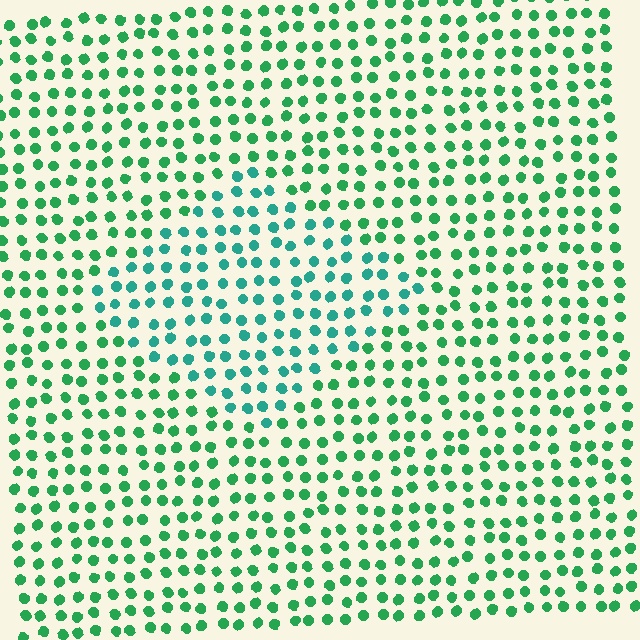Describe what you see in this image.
The image is filled with small green elements in a uniform arrangement. A diamond-shaped region is visible where the elements are tinted to a slightly different hue, forming a subtle color boundary.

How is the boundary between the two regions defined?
The boundary is defined purely by a slight shift in hue (about 29 degrees). Spacing, size, and orientation are identical on both sides.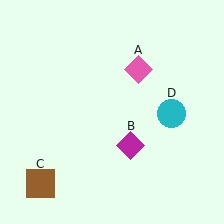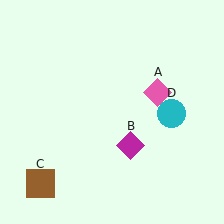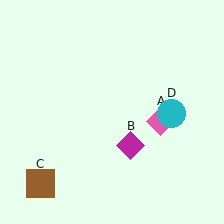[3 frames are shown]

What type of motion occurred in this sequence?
The pink diamond (object A) rotated clockwise around the center of the scene.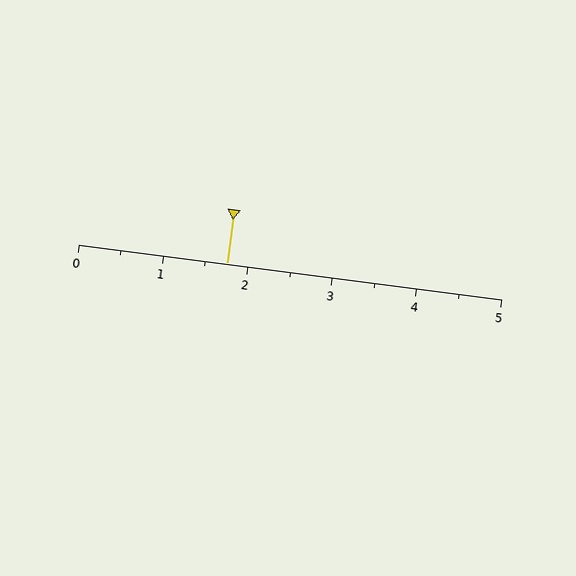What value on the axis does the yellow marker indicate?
The marker indicates approximately 1.8.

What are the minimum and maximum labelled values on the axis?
The axis runs from 0 to 5.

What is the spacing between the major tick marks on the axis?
The major ticks are spaced 1 apart.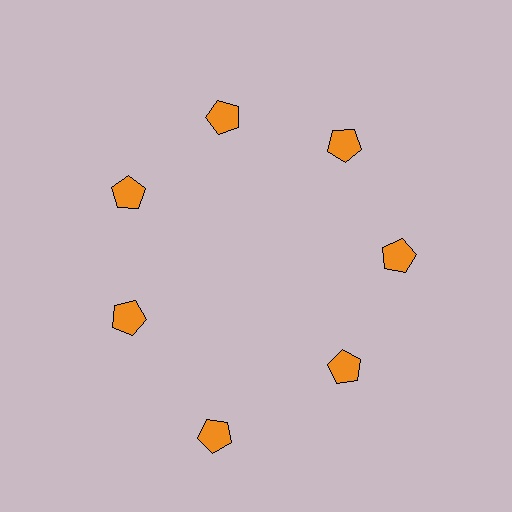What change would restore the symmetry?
The symmetry would be restored by moving it inward, back onto the ring so that all 7 pentagons sit at equal angles and equal distance from the center.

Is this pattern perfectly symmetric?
No. The 7 orange pentagons are arranged in a ring, but one element near the 6 o'clock position is pushed outward from the center, breaking the 7-fold rotational symmetry.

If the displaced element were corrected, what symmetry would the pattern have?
It would have 7-fold rotational symmetry — the pattern would map onto itself every 51 degrees.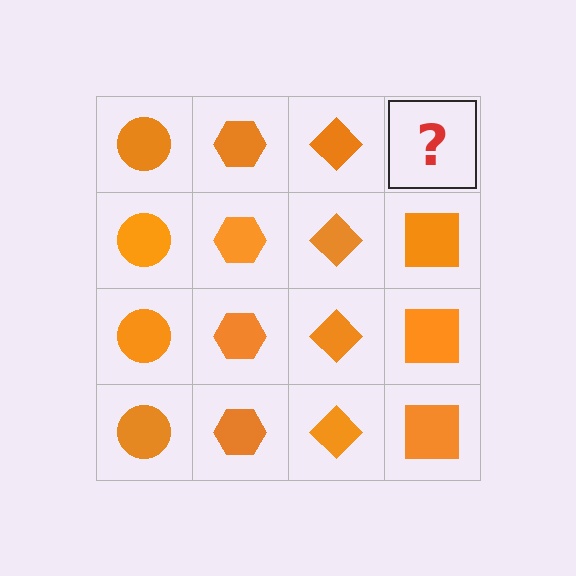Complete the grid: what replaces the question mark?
The question mark should be replaced with an orange square.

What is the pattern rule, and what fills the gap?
The rule is that each column has a consistent shape. The gap should be filled with an orange square.